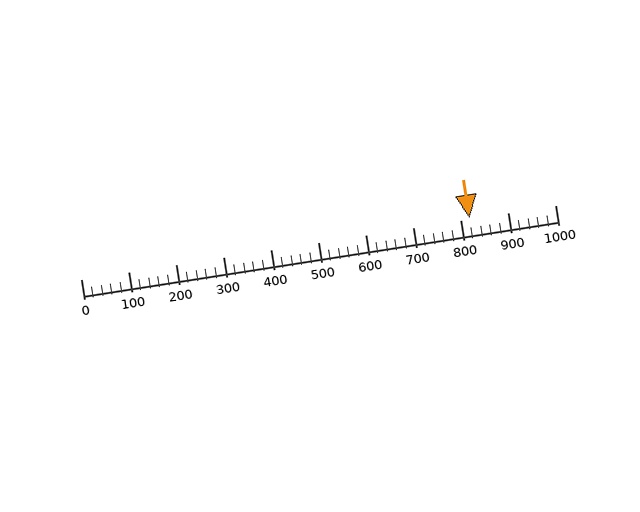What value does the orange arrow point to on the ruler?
The orange arrow points to approximately 820.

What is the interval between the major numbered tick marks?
The major tick marks are spaced 100 units apart.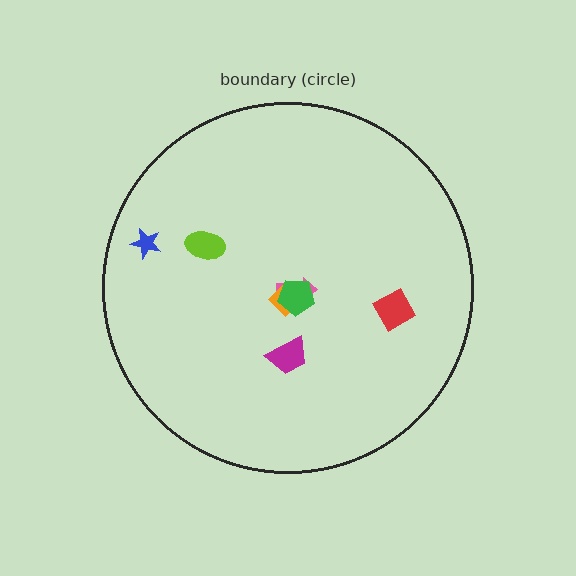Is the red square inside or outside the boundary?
Inside.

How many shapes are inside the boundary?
7 inside, 0 outside.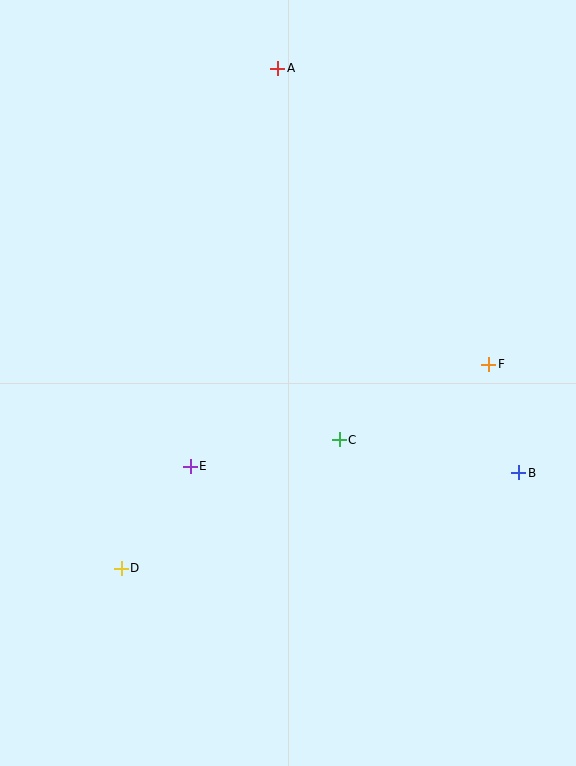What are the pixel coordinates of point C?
Point C is at (339, 440).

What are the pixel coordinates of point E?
Point E is at (190, 466).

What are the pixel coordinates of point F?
Point F is at (489, 364).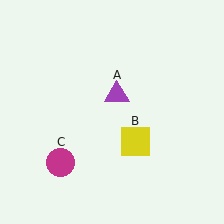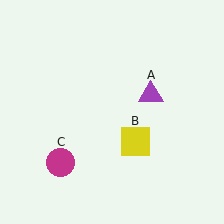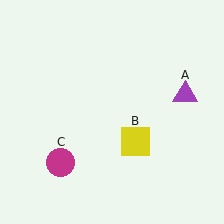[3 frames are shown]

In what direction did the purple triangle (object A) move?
The purple triangle (object A) moved right.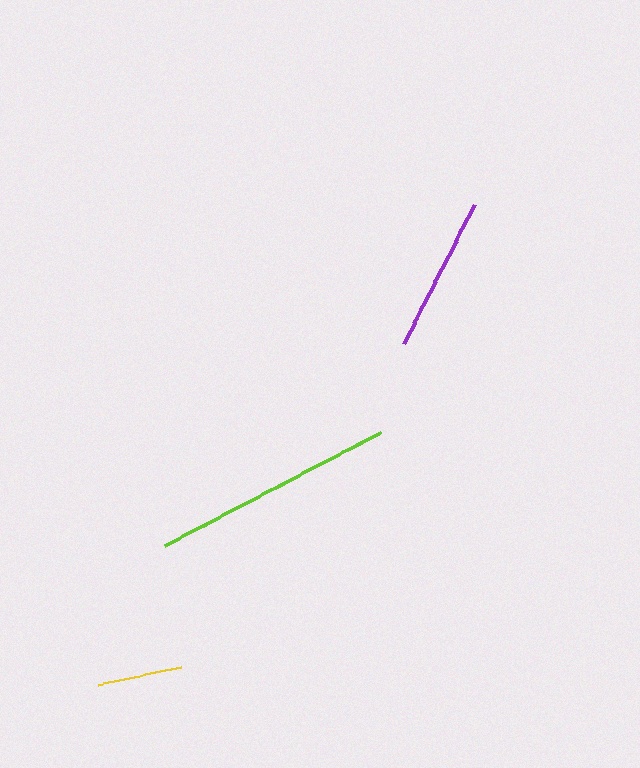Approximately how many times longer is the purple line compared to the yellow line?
The purple line is approximately 1.8 times the length of the yellow line.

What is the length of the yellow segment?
The yellow segment is approximately 84 pixels long.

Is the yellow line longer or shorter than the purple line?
The purple line is longer than the yellow line.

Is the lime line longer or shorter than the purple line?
The lime line is longer than the purple line.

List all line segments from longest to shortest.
From longest to shortest: lime, purple, yellow.